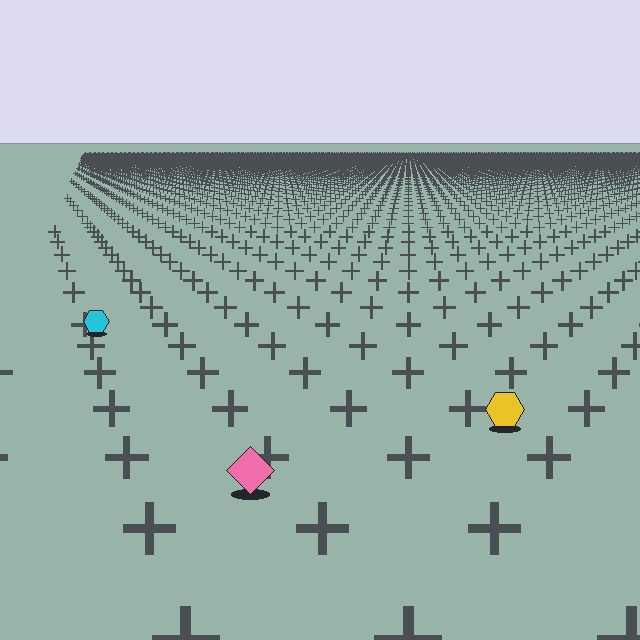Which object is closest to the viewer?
The pink diamond is closest. The texture marks near it are larger and more spread out.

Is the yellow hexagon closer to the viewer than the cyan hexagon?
Yes. The yellow hexagon is closer — you can tell from the texture gradient: the ground texture is coarser near it.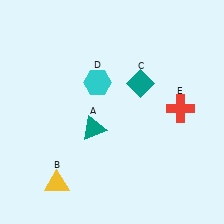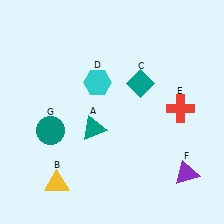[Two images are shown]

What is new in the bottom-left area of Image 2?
A teal circle (G) was added in the bottom-left area of Image 2.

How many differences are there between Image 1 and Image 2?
There are 2 differences between the two images.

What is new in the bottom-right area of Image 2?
A purple triangle (F) was added in the bottom-right area of Image 2.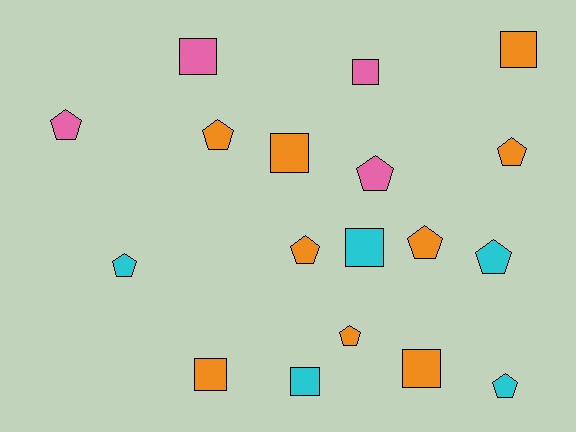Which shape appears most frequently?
Pentagon, with 10 objects.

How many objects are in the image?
There are 18 objects.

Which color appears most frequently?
Orange, with 9 objects.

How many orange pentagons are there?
There are 5 orange pentagons.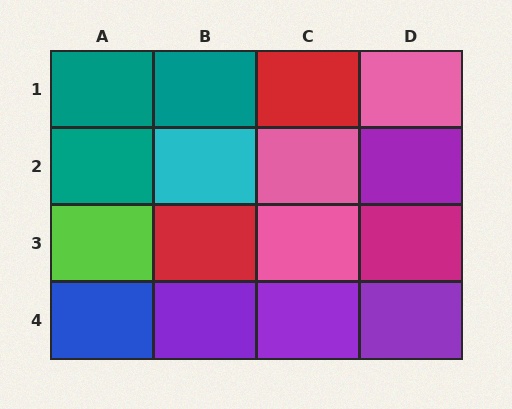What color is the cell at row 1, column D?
Pink.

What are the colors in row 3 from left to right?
Lime, red, pink, magenta.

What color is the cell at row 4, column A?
Blue.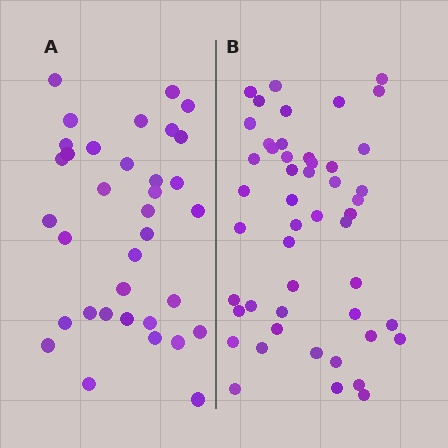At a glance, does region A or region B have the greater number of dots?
Region B (the right region) has more dots.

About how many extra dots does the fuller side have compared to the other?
Region B has approximately 15 more dots than region A.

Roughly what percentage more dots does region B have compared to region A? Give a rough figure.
About 40% more.